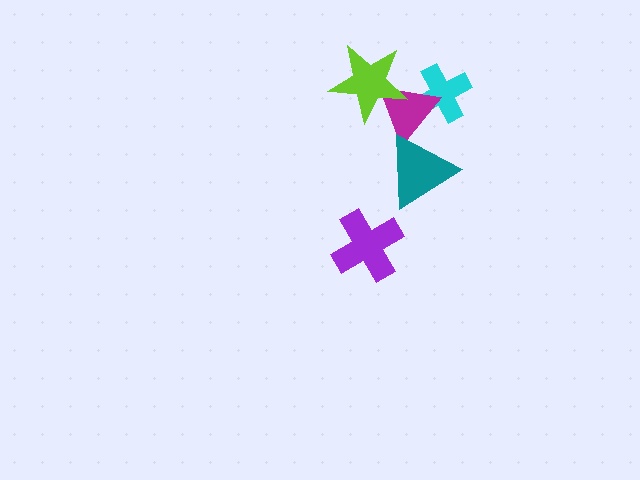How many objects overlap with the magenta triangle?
3 objects overlap with the magenta triangle.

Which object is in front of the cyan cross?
The magenta triangle is in front of the cyan cross.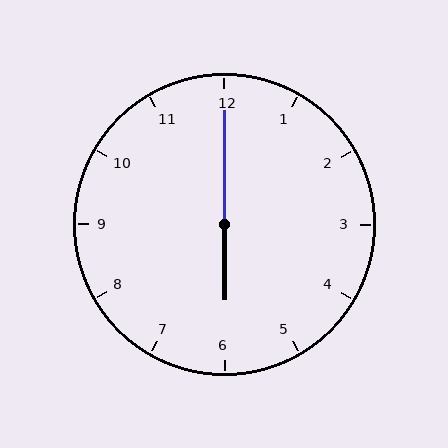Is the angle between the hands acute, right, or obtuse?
It is obtuse.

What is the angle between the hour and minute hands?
Approximately 180 degrees.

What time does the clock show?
6:00.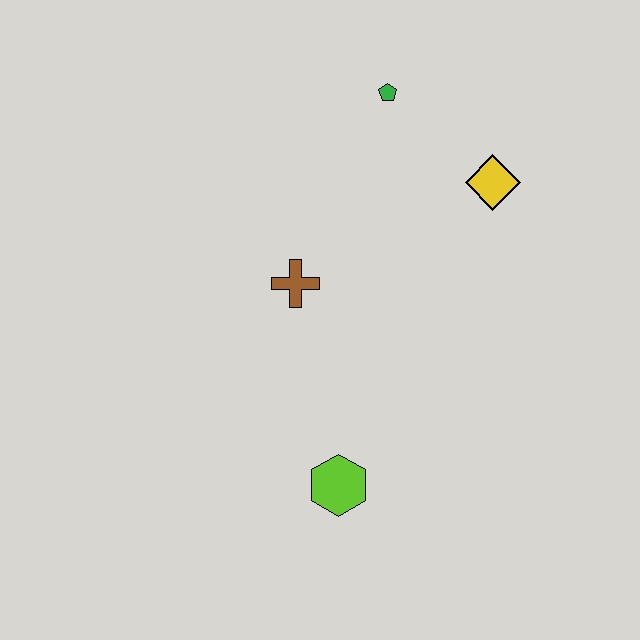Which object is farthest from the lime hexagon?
The green pentagon is farthest from the lime hexagon.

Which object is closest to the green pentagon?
The yellow diamond is closest to the green pentagon.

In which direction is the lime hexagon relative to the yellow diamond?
The lime hexagon is below the yellow diamond.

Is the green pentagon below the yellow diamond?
No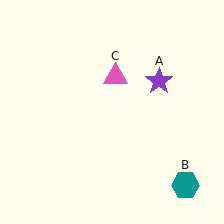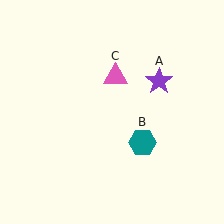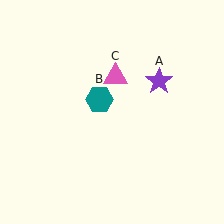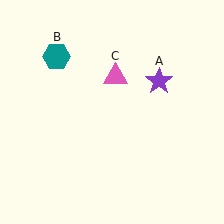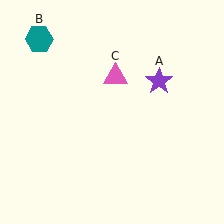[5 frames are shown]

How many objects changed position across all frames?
1 object changed position: teal hexagon (object B).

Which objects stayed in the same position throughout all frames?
Purple star (object A) and pink triangle (object C) remained stationary.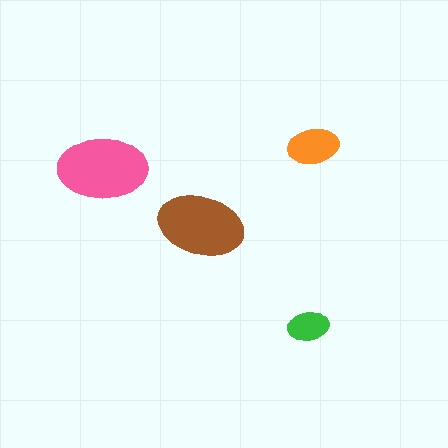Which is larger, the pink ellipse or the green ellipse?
The pink one.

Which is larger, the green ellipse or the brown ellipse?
The brown one.